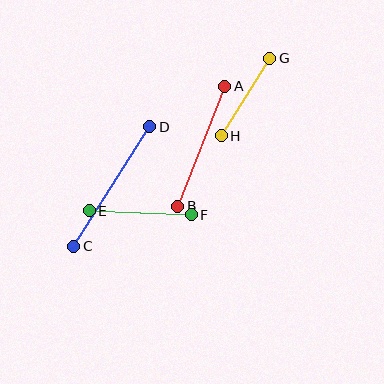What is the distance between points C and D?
The distance is approximately 141 pixels.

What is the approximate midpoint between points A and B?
The midpoint is at approximately (201, 146) pixels.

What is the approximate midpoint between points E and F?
The midpoint is at approximately (140, 213) pixels.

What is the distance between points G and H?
The distance is approximately 92 pixels.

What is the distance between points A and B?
The distance is approximately 128 pixels.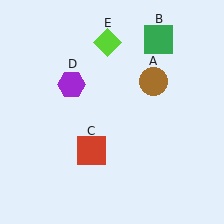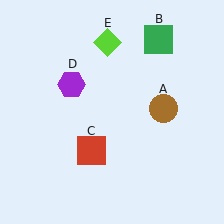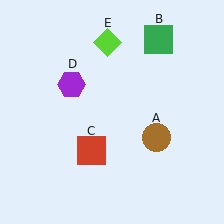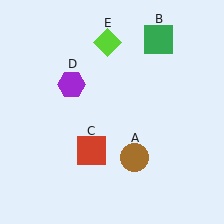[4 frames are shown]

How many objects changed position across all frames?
1 object changed position: brown circle (object A).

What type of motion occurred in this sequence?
The brown circle (object A) rotated clockwise around the center of the scene.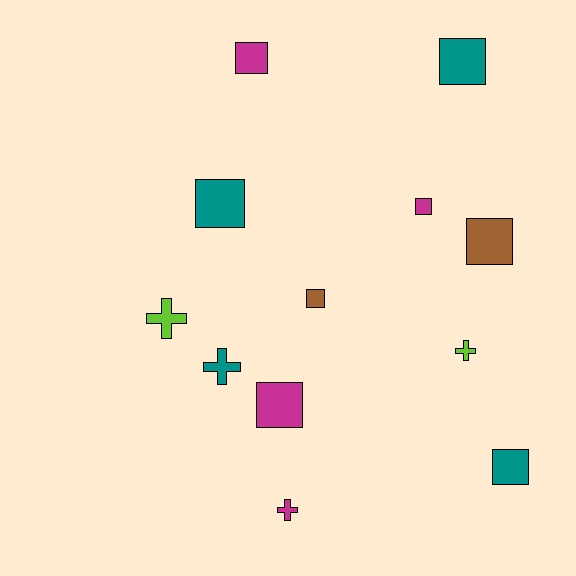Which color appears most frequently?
Magenta, with 4 objects.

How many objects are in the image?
There are 12 objects.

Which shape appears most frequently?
Square, with 8 objects.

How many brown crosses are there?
There are no brown crosses.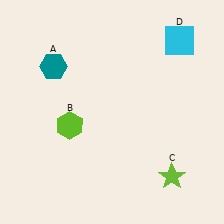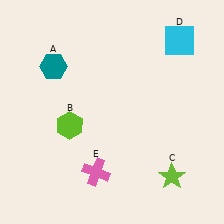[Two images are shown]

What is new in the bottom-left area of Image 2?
A pink cross (E) was added in the bottom-left area of Image 2.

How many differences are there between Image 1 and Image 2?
There is 1 difference between the two images.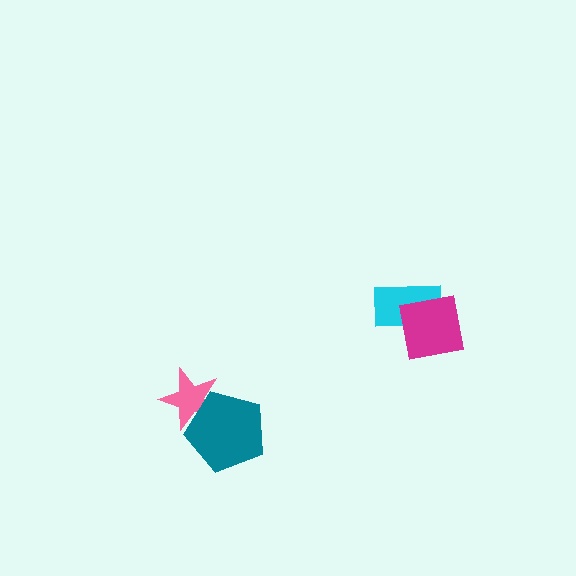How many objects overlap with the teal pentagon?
1 object overlaps with the teal pentagon.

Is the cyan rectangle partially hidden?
Yes, it is partially covered by another shape.